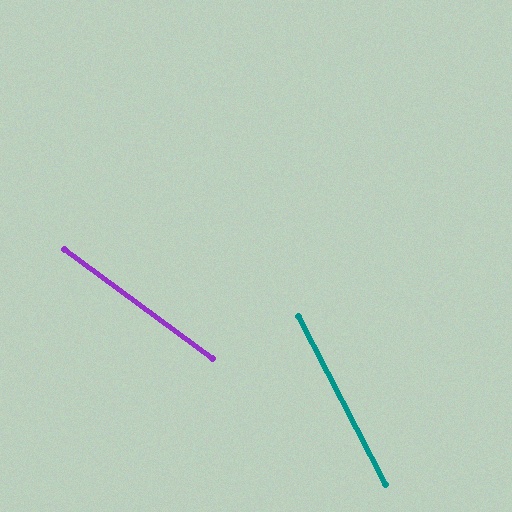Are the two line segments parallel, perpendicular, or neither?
Neither parallel nor perpendicular — they differ by about 26°.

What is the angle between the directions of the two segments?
Approximately 26 degrees.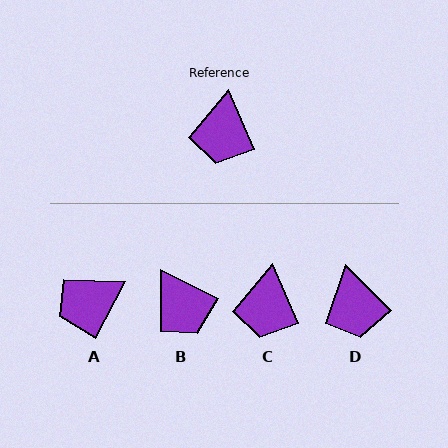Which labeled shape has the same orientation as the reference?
C.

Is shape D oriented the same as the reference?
No, it is off by about 21 degrees.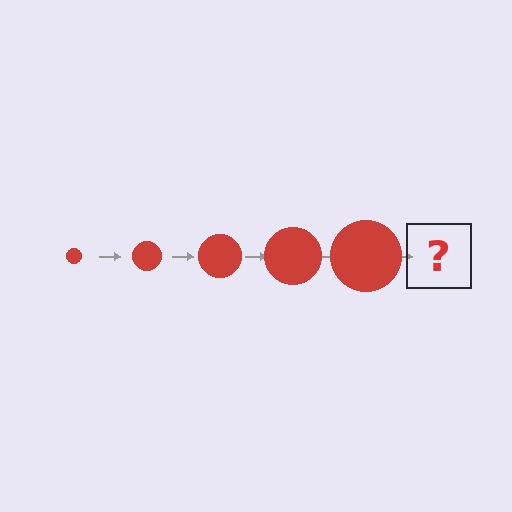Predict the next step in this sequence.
The next step is a red circle, larger than the previous one.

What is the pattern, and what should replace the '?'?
The pattern is that the circle gets progressively larger each step. The '?' should be a red circle, larger than the previous one.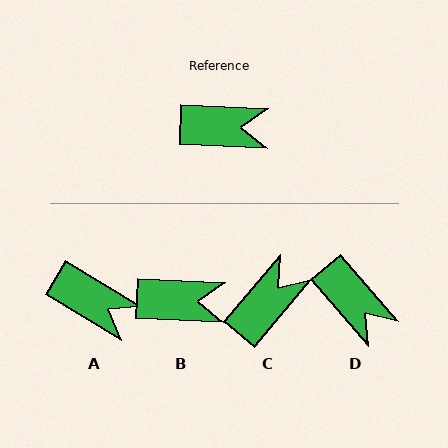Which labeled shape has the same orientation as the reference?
B.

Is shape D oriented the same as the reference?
No, it is off by about 47 degrees.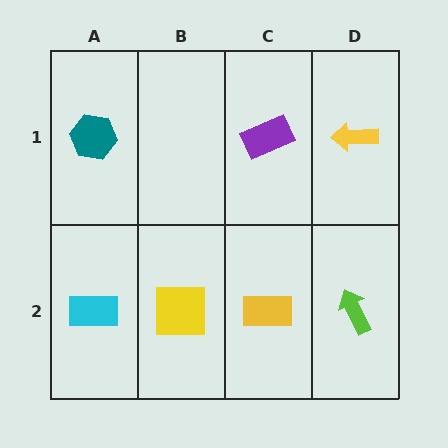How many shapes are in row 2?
4 shapes.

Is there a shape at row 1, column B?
No, that cell is empty.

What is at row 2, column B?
A yellow square.